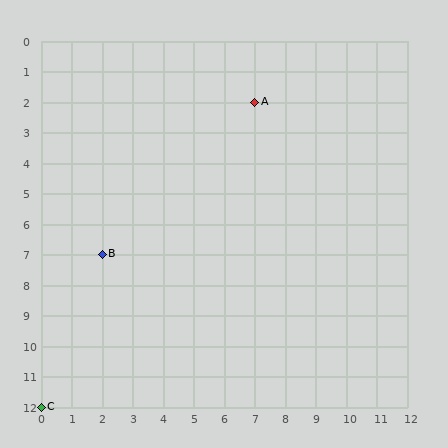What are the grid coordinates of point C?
Point C is at grid coordinates (0, 12).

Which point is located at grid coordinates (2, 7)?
Point B is at (2, 7).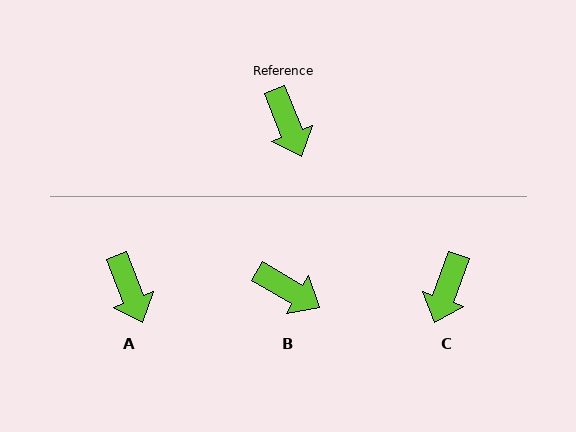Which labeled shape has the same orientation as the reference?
A.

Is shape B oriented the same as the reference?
No, it is off by about 38 degrees.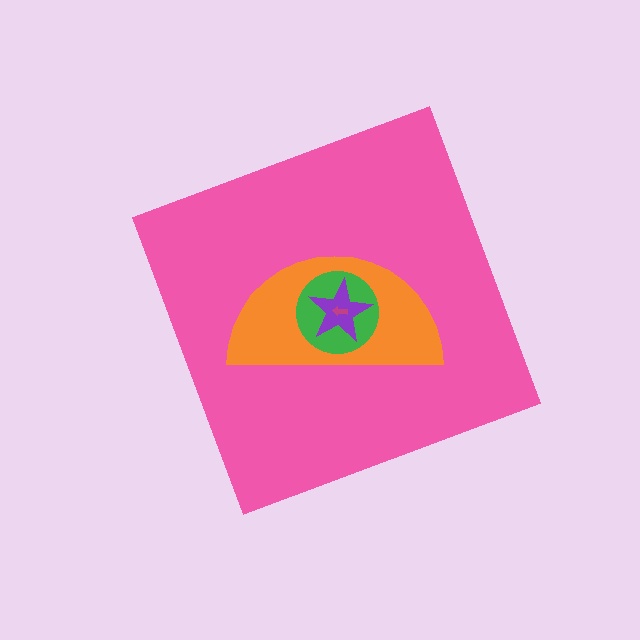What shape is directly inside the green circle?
The purple star.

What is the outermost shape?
The pink diamond.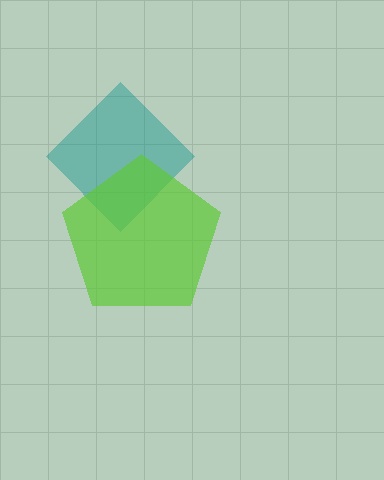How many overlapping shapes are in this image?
There are 2 overlapping shapes in the image.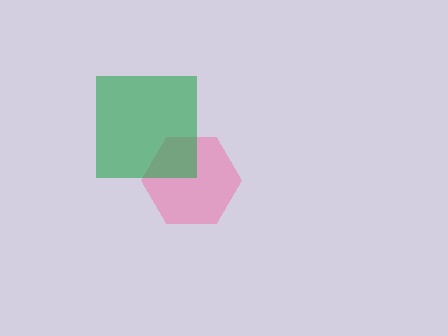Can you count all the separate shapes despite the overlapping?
Yes, there are 2 separate shapes.